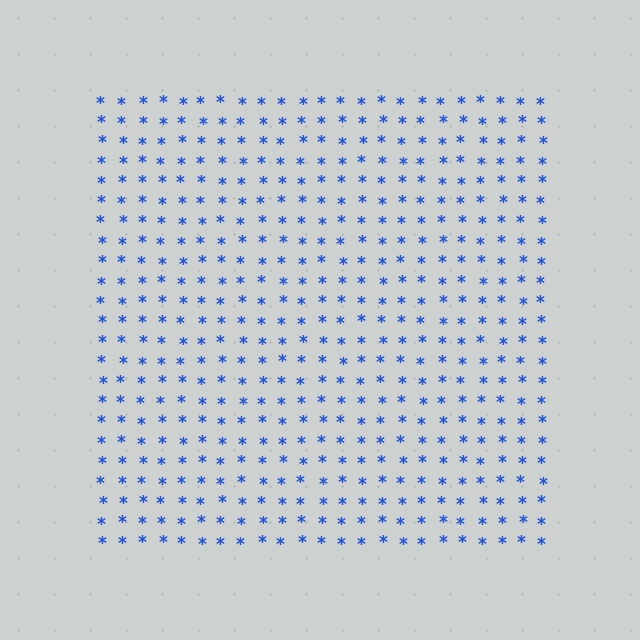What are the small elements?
The small elements are asterisks.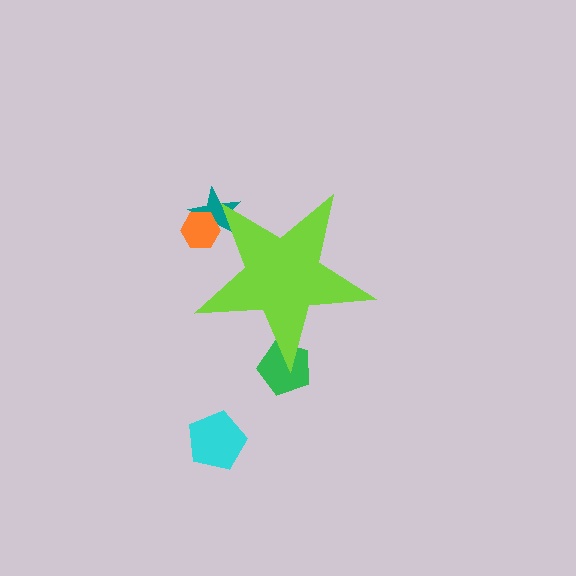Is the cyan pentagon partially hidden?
No, the cyan pentagon is fully visible.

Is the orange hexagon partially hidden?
Yes, the orange hexagon is partially hidden behind the lime star.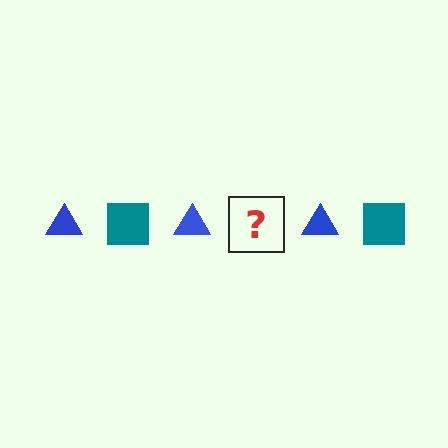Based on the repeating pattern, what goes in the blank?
The blank should be a teal square.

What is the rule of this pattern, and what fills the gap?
The rule is that the pattern alternates between blue triangle and teal square. The gap should be filled with a teal square.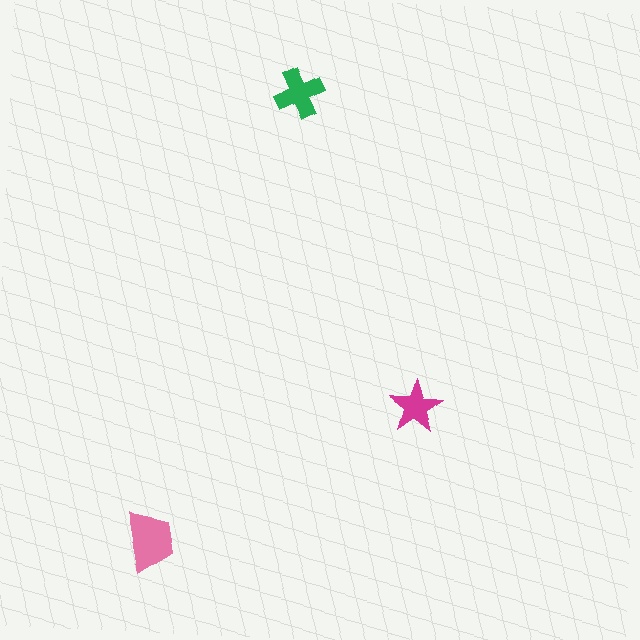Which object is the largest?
The pink trapezoid.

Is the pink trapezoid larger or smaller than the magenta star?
Larger.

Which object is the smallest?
The magenta star.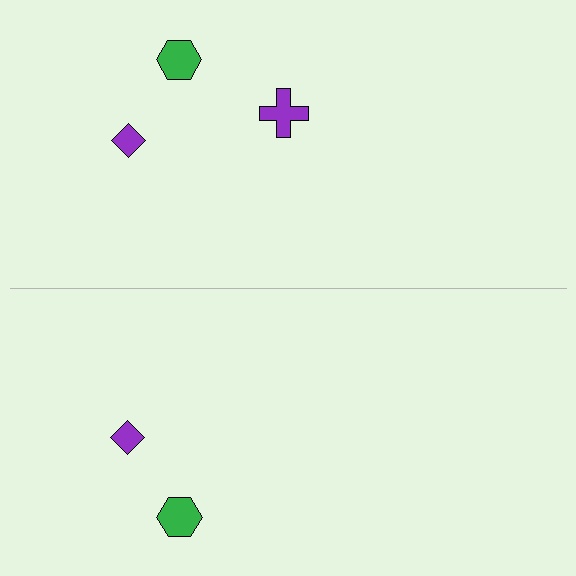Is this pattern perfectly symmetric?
No, the pattern is not perfectly symmetric. A purple cross is missing from the bottom side.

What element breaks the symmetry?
A purple cross is missing from the bottom side.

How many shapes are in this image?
There are 5 shapes in this image.